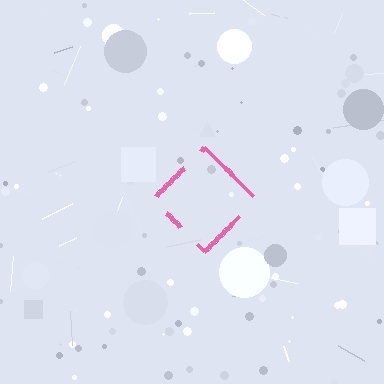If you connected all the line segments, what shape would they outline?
They would outline a diamond.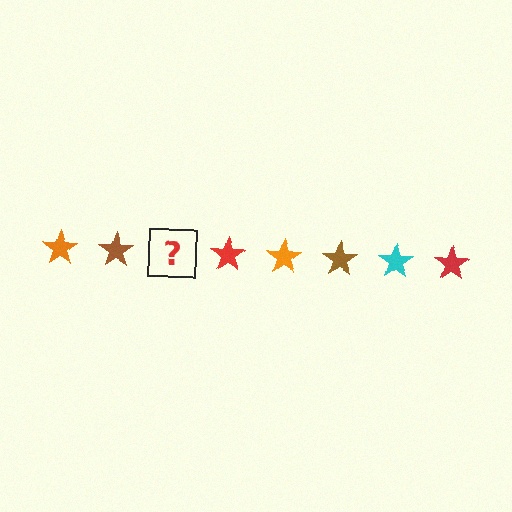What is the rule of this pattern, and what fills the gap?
The rule is that the pattern cycles through orange, brown, cyan, red stars. The gap should be filled with a cyan star.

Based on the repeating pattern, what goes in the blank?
The blank should be a cyan star.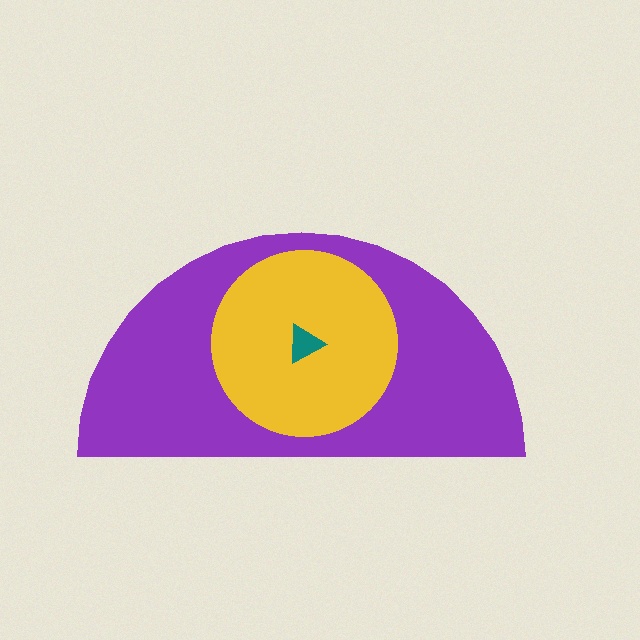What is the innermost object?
The teal triangle.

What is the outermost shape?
The purple semicircle.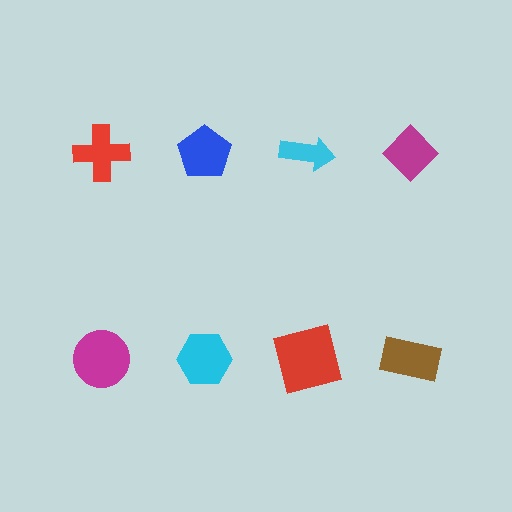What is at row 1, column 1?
A red cross.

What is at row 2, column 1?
A magenta circle.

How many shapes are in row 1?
4 shapes.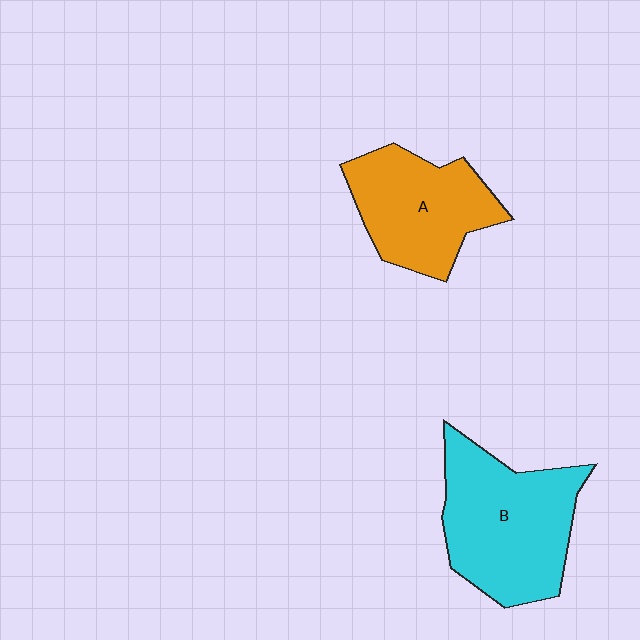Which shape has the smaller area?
Shape A (orange).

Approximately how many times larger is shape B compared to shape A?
Approximately 1.3 times.